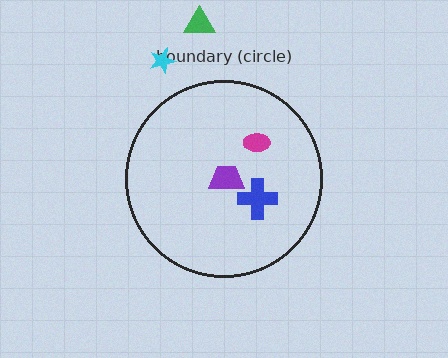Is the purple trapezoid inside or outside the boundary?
Inside.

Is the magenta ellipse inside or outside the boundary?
Inside.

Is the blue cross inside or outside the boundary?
Inside.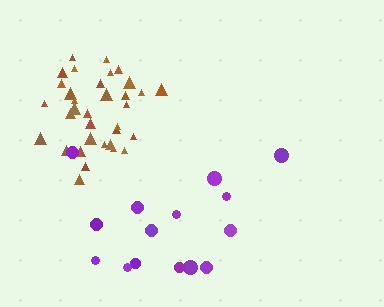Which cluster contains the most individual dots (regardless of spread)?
Brown (34).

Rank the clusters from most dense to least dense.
brown, purple.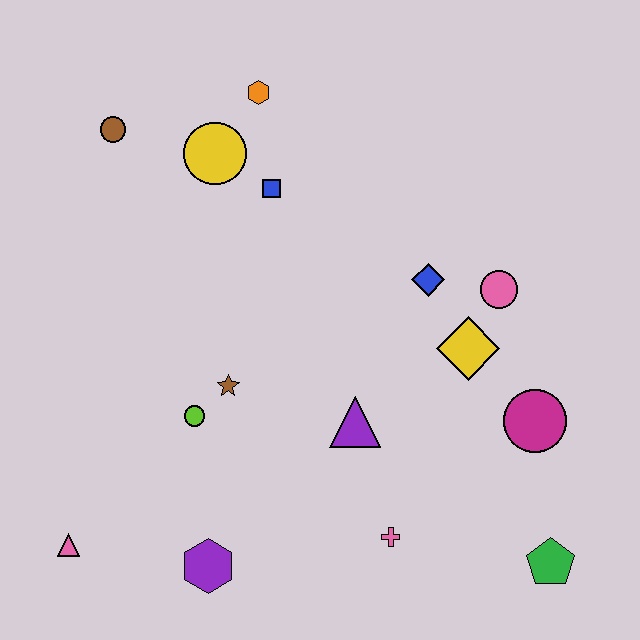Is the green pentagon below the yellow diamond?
Yes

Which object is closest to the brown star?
The lime circle is closest to the brown star.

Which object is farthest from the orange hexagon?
The green pentagon is farthest from the orange hexagon.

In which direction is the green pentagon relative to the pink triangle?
The green pentagon is to the right of the pink triangle.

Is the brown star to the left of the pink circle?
Yes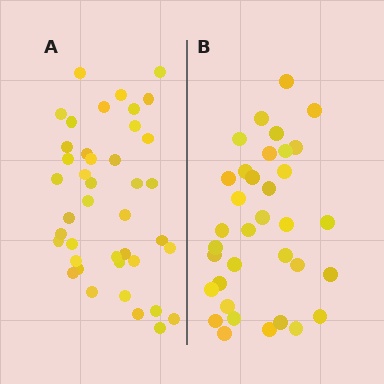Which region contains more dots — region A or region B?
Region A (the left region) has more dots.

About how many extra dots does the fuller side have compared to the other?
Region A has about 6 more dots than region B.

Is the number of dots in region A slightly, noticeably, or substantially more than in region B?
Region A has only slightly more — the two regions are fairly close. The ratio is roughly 1.2 to 1.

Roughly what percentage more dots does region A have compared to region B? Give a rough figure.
About 15% more.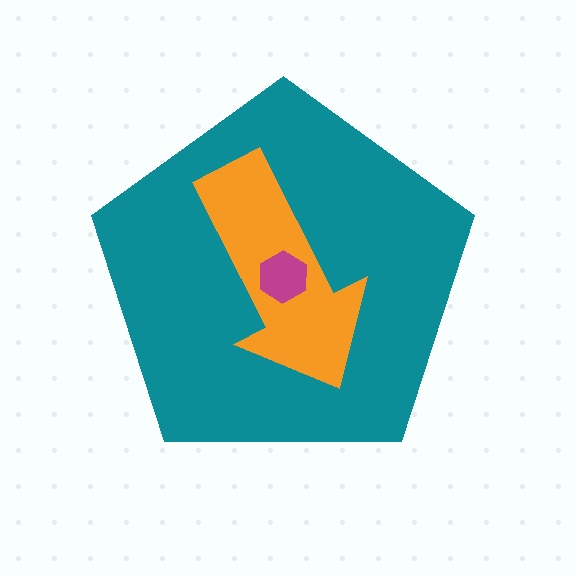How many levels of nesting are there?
3.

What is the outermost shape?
The teal pentagon.